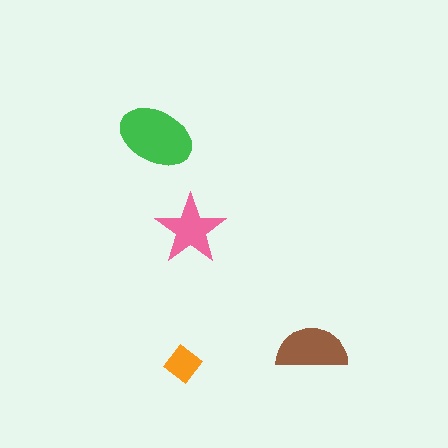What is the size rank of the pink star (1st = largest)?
3rd.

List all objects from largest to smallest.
The green ellipse, the brown semicircle, the pink star, the orange diamond.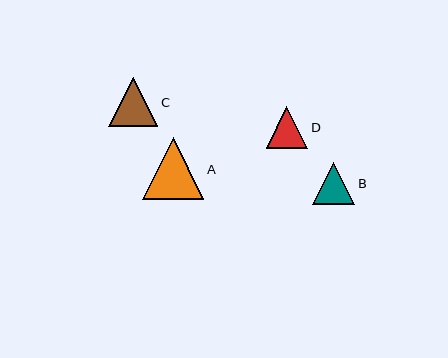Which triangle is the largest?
Triangle A is the largest with a size of approximately 61 pixels.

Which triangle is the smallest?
Triangle D is the smallest with a size of approximately 42 pixels.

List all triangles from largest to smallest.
From largest to smallest: A, C, B, D.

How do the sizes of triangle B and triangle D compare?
Triangle B and triangle D are approximately the same size.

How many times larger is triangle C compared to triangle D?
Triangle C is approximately 1.2 times the size of triangle D.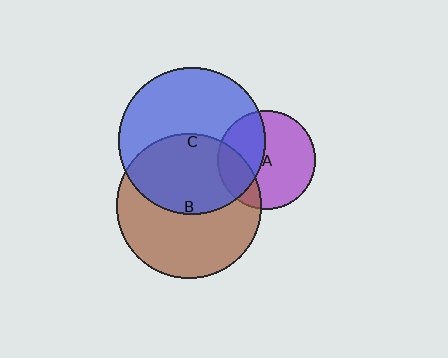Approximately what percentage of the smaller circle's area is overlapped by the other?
Approximately 25%.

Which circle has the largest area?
Circle C (blue).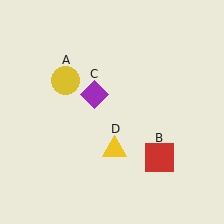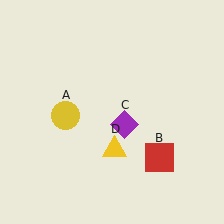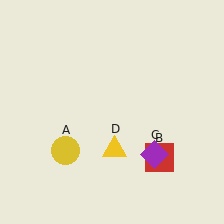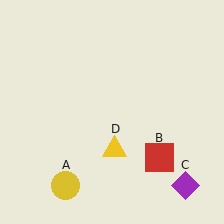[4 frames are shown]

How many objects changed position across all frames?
2 objects changed position: yellow circle (object A), purple diamond (object C).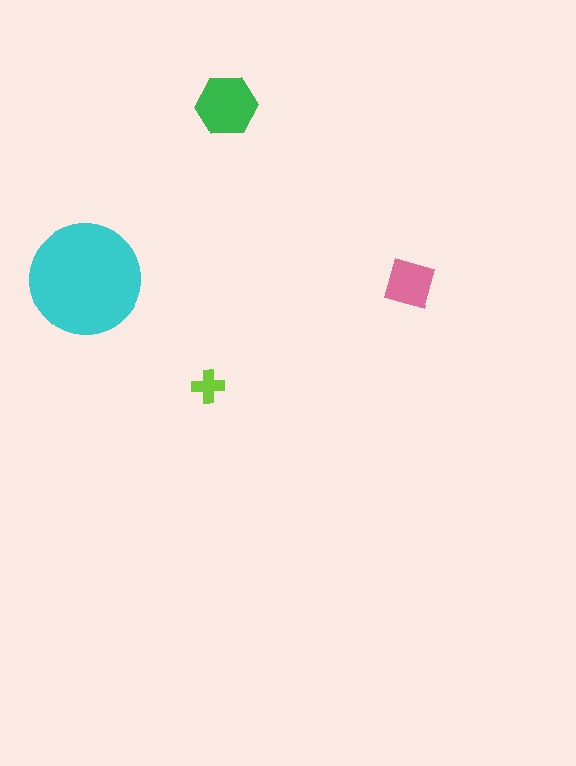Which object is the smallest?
The lime cross.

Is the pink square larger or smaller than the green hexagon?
Smaller.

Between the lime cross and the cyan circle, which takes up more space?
The cyan circle.